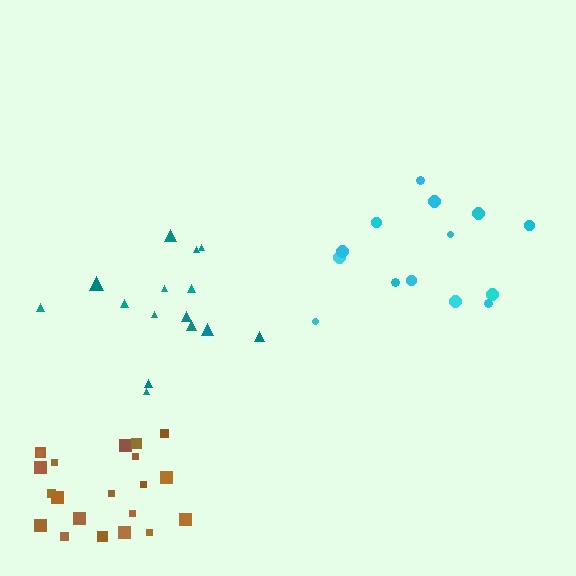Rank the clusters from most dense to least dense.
cyan, brown, teal.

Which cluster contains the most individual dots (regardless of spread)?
Brown (21).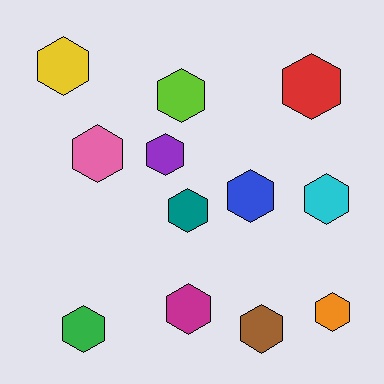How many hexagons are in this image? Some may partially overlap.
There are 12 hexagons.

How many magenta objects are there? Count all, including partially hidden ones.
There is 1 magenta object.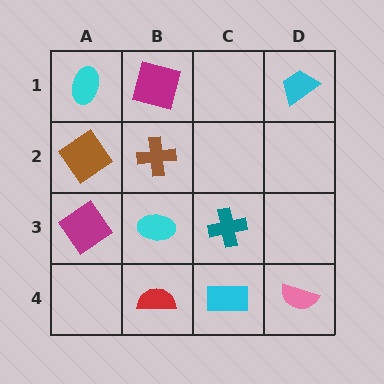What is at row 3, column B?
A cyan ellipse.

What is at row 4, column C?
A cyan rectangle.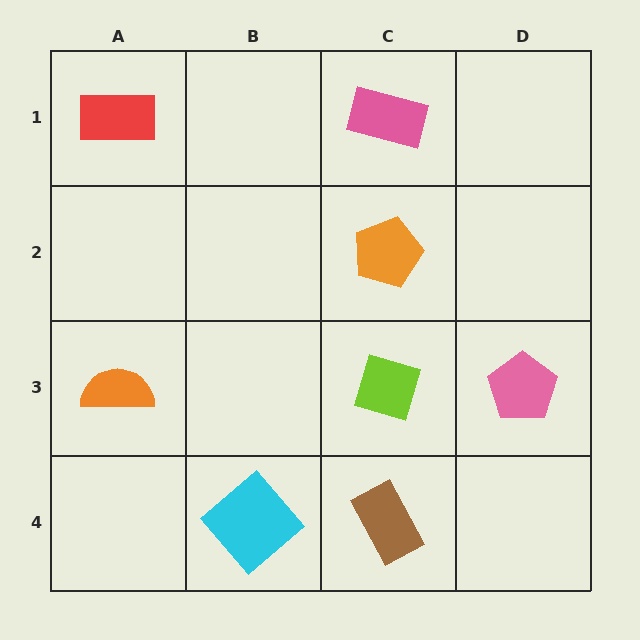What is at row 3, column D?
A pink pentagon.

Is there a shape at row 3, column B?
No, that cell is empty.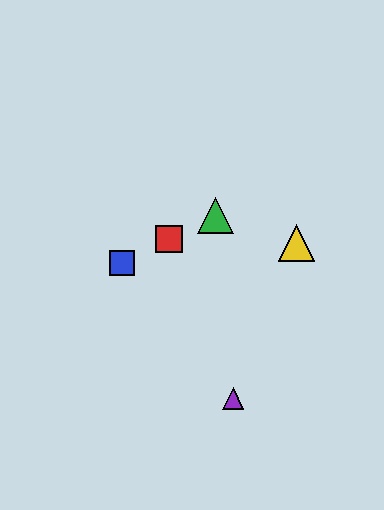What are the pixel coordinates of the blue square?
The blue square is at (122, 263).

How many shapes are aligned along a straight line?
3 shapes (the red square, the blue square, the green triangle) are aligned along a straight line.